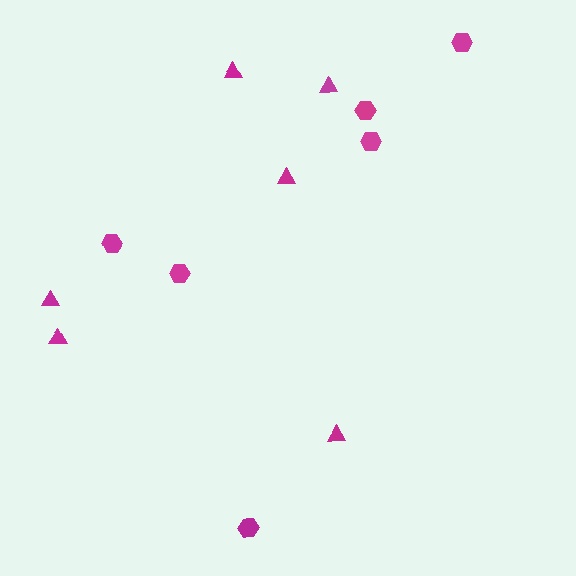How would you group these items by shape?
There are 2 groups: one group of triangles (6) and one group of hexagons (6).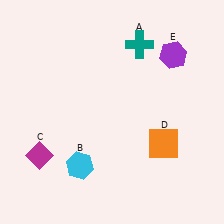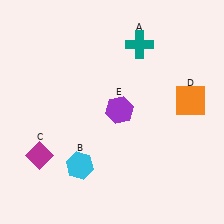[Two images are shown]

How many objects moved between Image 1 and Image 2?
2 objects moved between the two images.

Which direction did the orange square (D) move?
The orange square (D) moved up.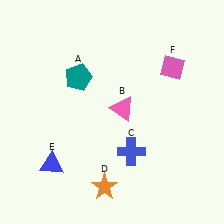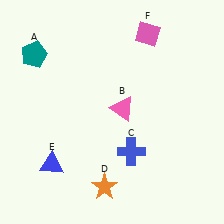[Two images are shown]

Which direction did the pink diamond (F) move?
The pink diamond (F) moved up.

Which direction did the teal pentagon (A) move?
The teal pentagon (A) moved left.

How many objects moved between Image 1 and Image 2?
2 objects moved between the two images.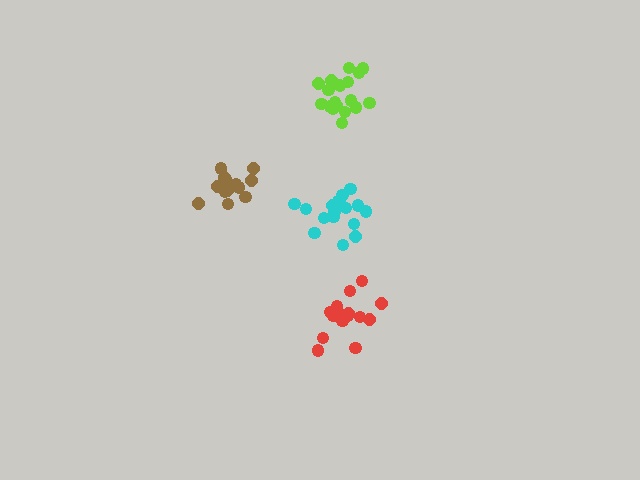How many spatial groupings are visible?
There are 4 spatial groupings.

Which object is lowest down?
The red cluster is bottommost.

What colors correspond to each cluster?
The clusters are colored: cyan, red, lime, brown.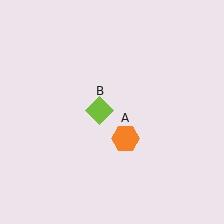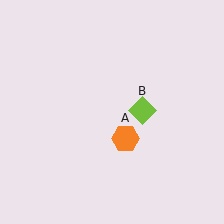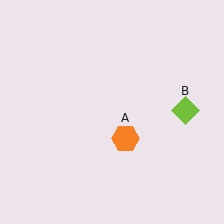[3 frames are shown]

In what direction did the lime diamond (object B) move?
The lime diamond (object B) moved right.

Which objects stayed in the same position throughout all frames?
Orange hexagon (object A) remained stationary.